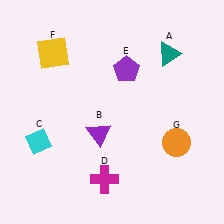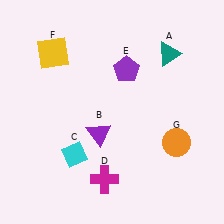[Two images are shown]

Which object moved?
The cyan diamond (C) moved right.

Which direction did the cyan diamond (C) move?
The cyan diamond (C) moved right.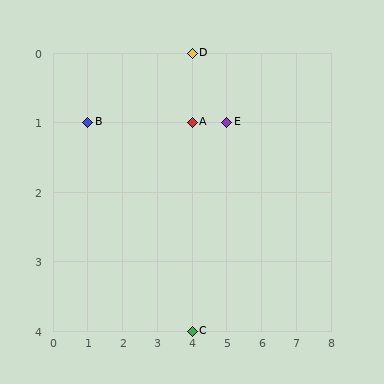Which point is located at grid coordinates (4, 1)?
Point A is at (4, 1).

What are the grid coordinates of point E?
Point E is at grid coordinates (5, 1).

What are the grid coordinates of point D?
Point D is at grid coordinates (4, 0).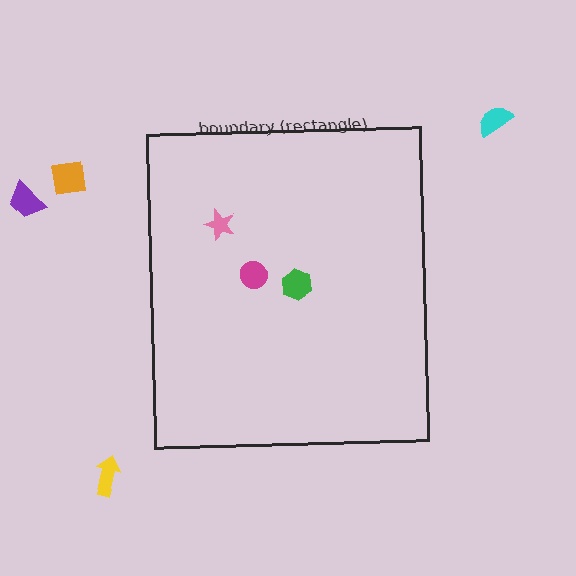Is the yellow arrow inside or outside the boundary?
Outside.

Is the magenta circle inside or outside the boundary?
Inside.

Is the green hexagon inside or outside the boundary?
Inside.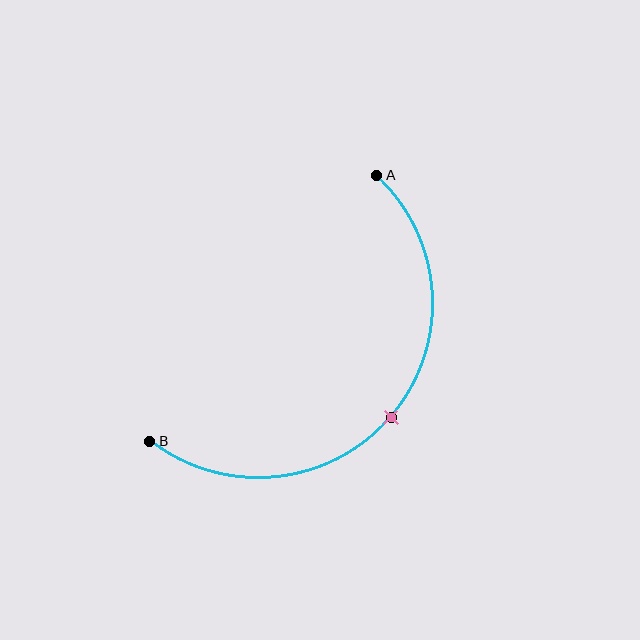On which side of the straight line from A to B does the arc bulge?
The arc bulges below and to the right of the straight line connecting A and B.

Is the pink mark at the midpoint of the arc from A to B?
Yes. The pink mark lies on the arc at equal arc-length from both A and B — it is the arc midpoint.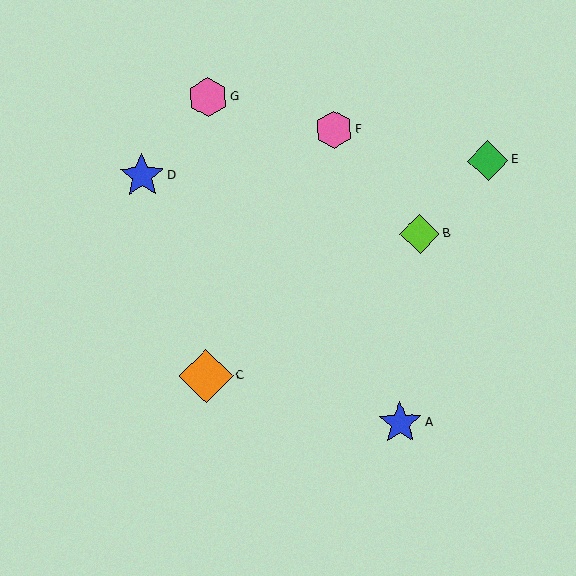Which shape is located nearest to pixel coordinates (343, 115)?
The pink hexagon (labeled F) at (334, 129) is nearest to that location.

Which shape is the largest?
The orange diamond (labeled C) is the largest.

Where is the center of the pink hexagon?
The center of the pink hexagon is at (334, 129).